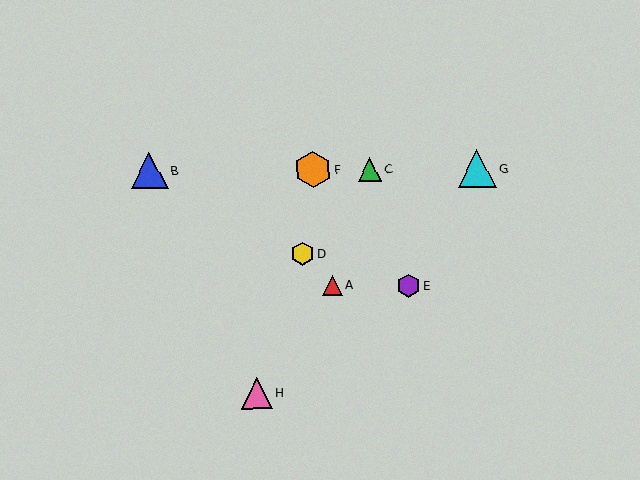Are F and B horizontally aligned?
Yes, both are at y≈170.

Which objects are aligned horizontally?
Objects B, C, F, G are aligned horizontally.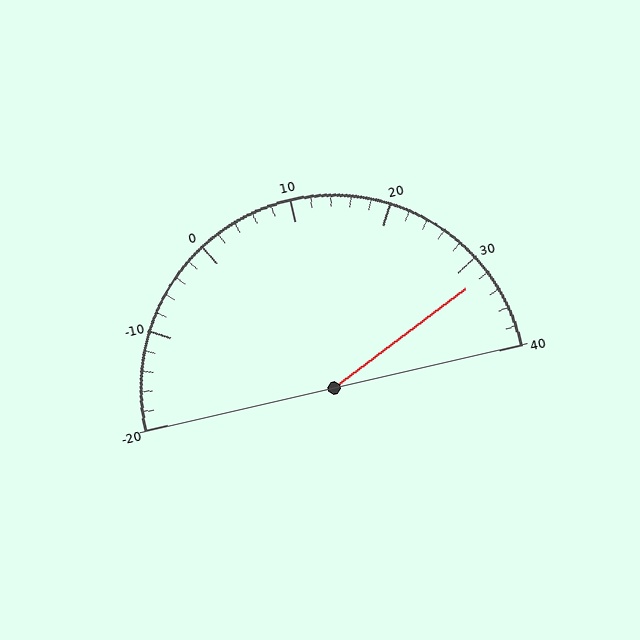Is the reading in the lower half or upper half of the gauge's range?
The reading is in the upper half of the range (-20 to 40).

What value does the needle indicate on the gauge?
The needle indicates approximately 32.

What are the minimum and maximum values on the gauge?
The gauge ranges from -20 to 40.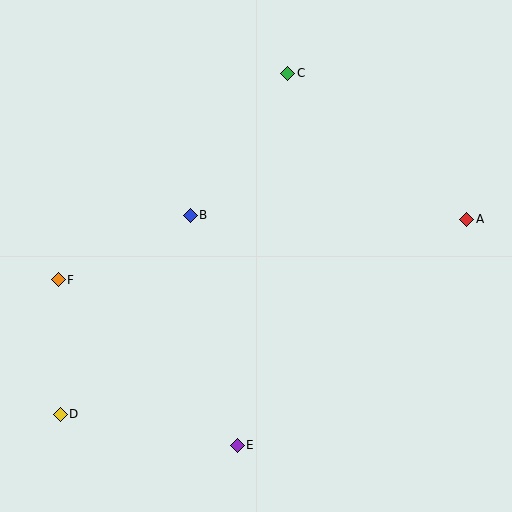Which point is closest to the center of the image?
Point B at (190, 215) is closest to the center.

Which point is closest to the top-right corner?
Point A is closest to the top-right corner.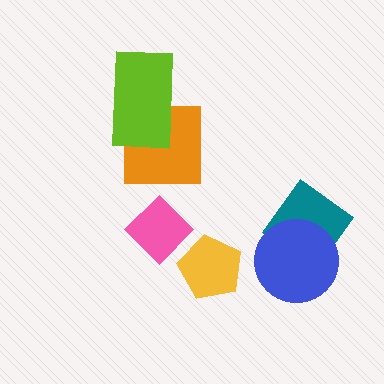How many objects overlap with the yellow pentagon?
0 objects overlap with the yellow pentagon.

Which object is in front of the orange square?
The lime rectangle is in front of the orange square.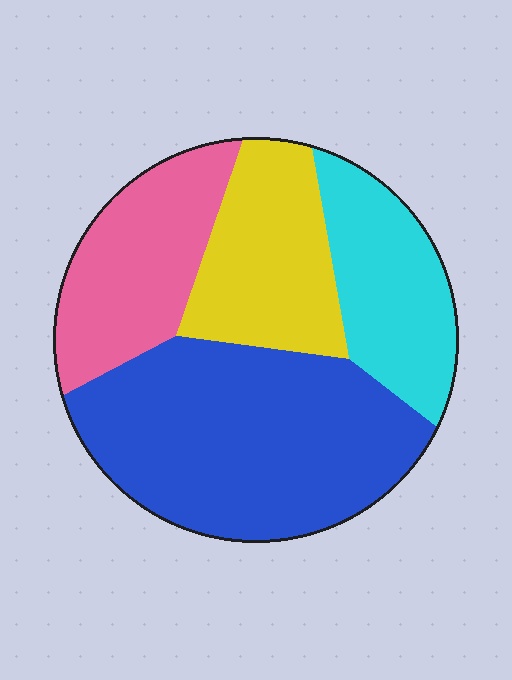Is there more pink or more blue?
Blue.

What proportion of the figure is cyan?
Cyan takes up about one fifth (1/5) of the figure.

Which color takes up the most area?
Blue, at roughly 40%.